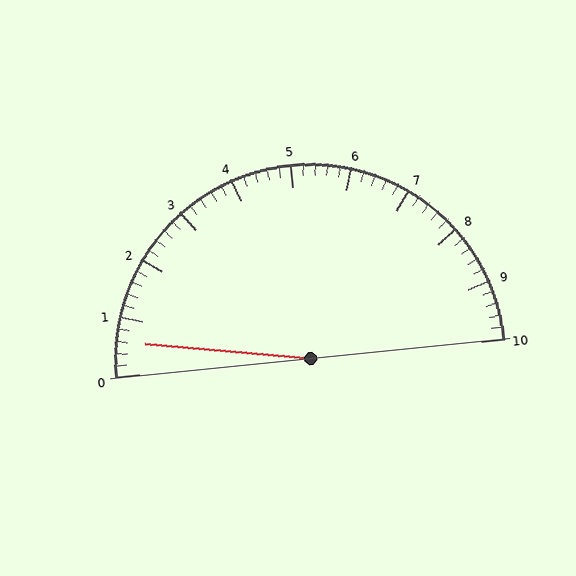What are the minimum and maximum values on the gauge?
The gauge ranges from 0 to 10.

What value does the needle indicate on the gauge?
The needle indicates approximately 0.6.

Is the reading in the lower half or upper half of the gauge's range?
The reading is in the lower half of the range (0 to 10).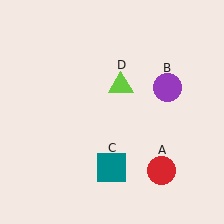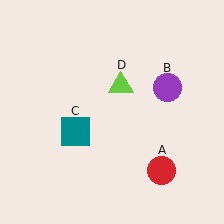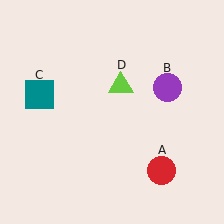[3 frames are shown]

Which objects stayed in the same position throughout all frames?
Red circle (object A) and purple circle (object B) and lime triangle (object D) remained stationary.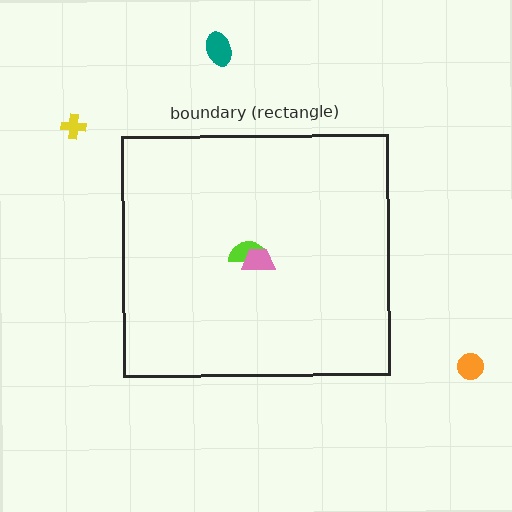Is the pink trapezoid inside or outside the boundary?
Inside.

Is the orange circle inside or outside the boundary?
Outside.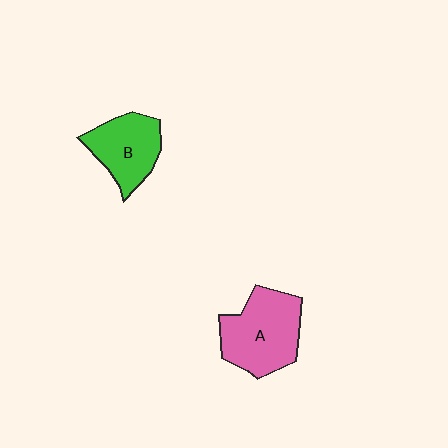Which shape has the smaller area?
Shape B (green).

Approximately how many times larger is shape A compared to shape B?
Approximately 1.3 times.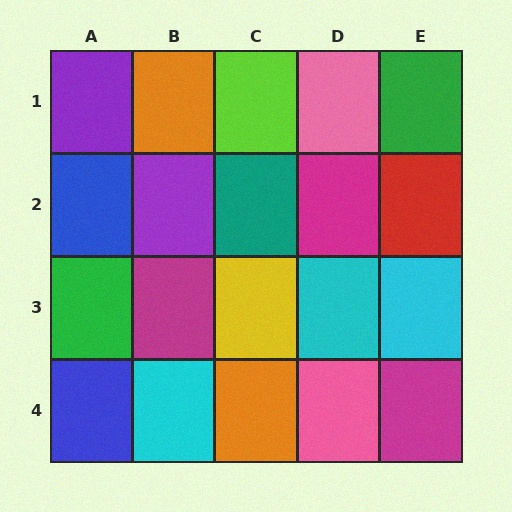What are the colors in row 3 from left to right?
Green, magenta, yellow, cyan, cyan.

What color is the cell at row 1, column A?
Purple.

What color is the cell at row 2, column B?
Purple.